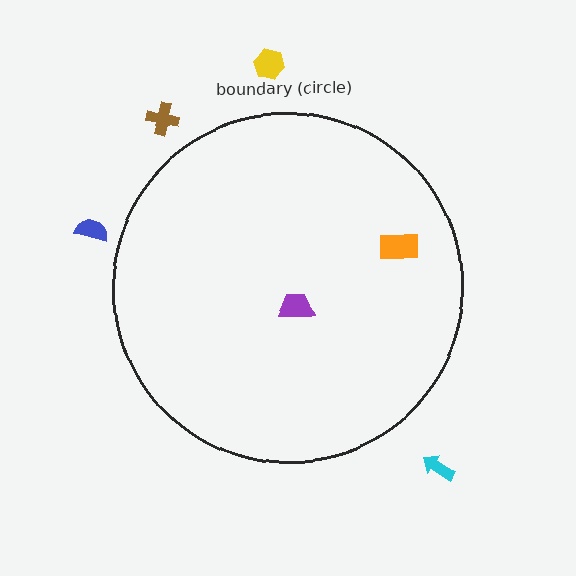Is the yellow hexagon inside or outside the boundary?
Outside.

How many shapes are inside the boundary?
2 inside, 4 outside.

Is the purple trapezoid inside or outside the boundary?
Inside.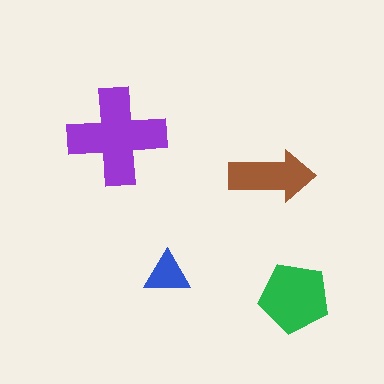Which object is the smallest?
The blue triangle.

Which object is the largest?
The purple cross.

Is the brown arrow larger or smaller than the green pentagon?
Smaller.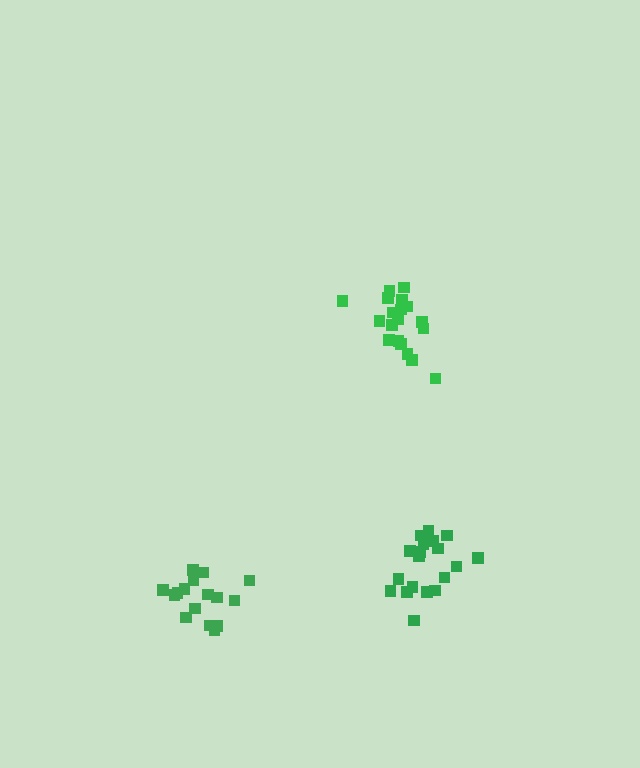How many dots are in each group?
Group 1: 19 dots, Group 2: 16 dots, Group 3: 19 dots (54 total).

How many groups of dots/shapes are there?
There are 3 groups.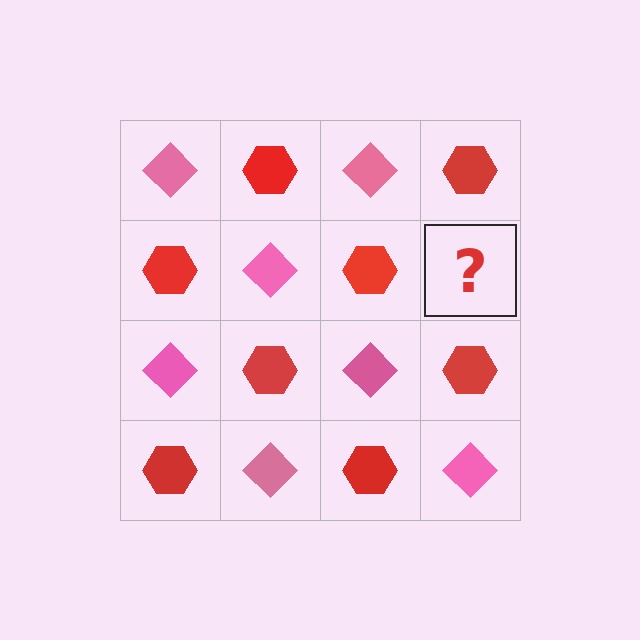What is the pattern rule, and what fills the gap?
The rule is that it alternates pink diamond and red hexagon in a checkerboard pattern. The gap should be filled with a pink diamond.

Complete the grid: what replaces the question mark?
The question mark should be replaced with a pink diamond.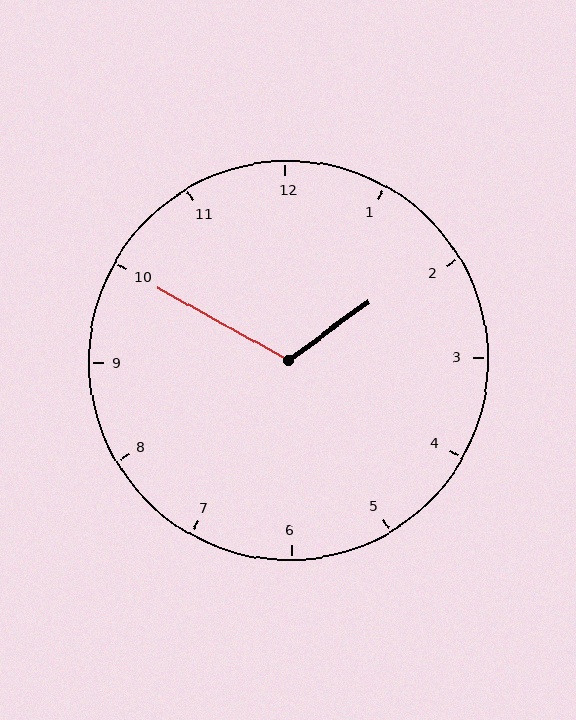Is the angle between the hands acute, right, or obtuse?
It is obtuse.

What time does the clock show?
1:50.